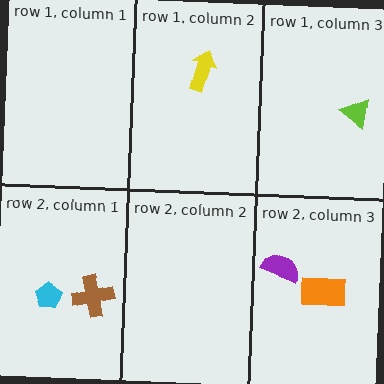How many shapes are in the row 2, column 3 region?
2.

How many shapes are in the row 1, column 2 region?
1.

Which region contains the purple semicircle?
The row 2, column 3 region.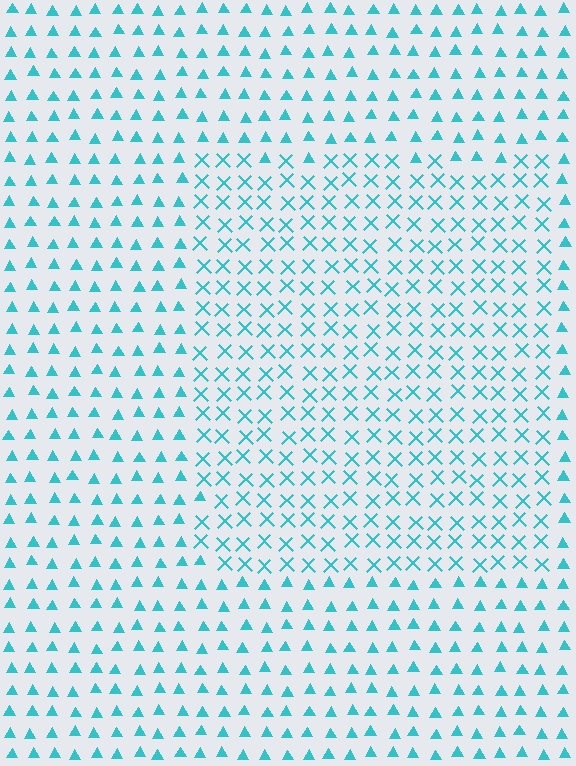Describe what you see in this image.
The image is filled with small cyan elements arranged in a uniform grid. A rectangle-shaped region contains X marks, while the surrounding area contains triangles. The boundary is defined purely by the change in element shape.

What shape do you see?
I see a rectangle.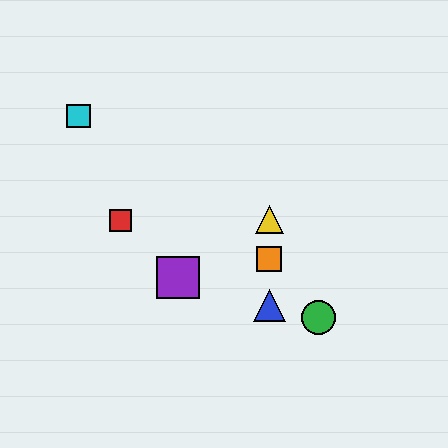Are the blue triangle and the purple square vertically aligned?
No, the blue triangle is at x≈269 and the purple square is at x≈178.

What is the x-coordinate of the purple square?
The purple square is at x≈178.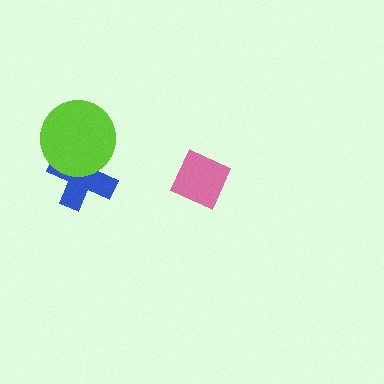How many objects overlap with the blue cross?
1 object overlaps with the blue cross.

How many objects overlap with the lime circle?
1 object overlaps with the lime circle.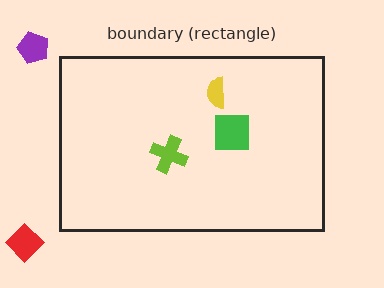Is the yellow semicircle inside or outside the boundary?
Inside.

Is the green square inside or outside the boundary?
Inside.